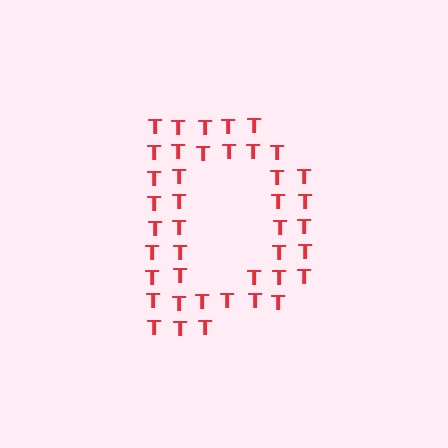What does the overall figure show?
The overall figure shows the letter D.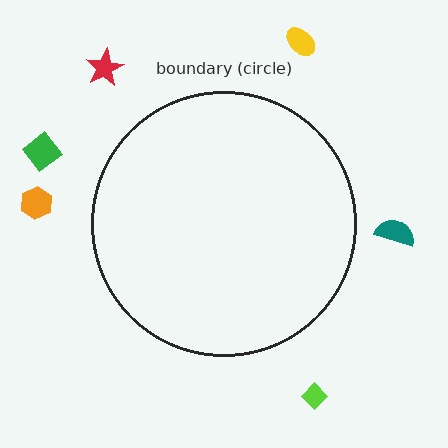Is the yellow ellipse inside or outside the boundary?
Outside.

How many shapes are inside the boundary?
0 inside, 6 outside.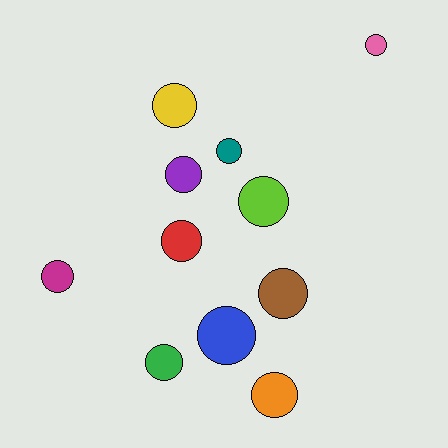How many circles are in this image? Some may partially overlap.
There are 11 circles.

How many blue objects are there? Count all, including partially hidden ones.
There is 1 blue object.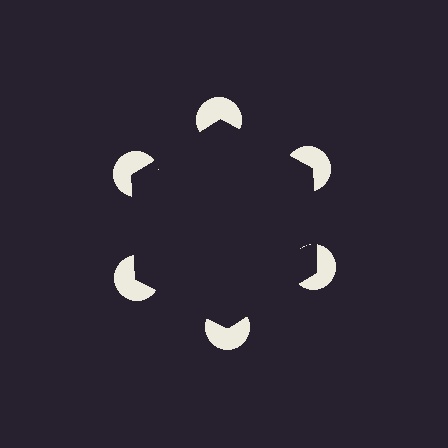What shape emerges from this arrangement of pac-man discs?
An illusory hexagon — its edges are inferred from the aligned wedge cuts in the pac-man discs, not physically drawn.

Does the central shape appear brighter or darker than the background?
It typically appears slightly darker than the background, even though no actual brightness change is drawn.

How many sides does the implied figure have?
6 sides.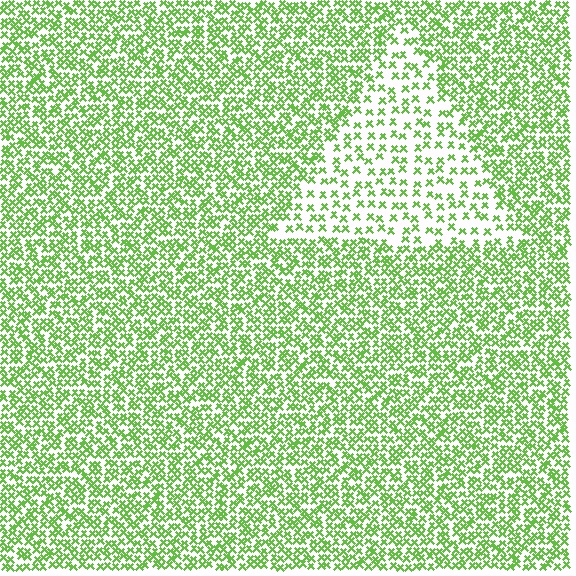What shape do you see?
I see a triangle.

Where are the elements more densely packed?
The elements are more densely packed outside the triangle boundary.